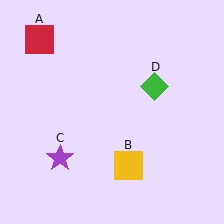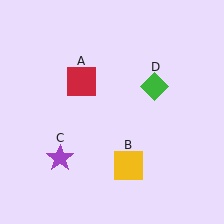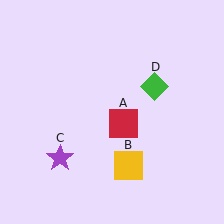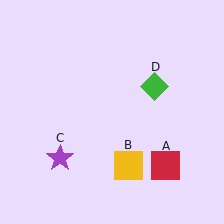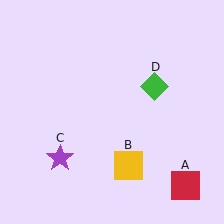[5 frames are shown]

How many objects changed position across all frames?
1 object changed position: red square (object A).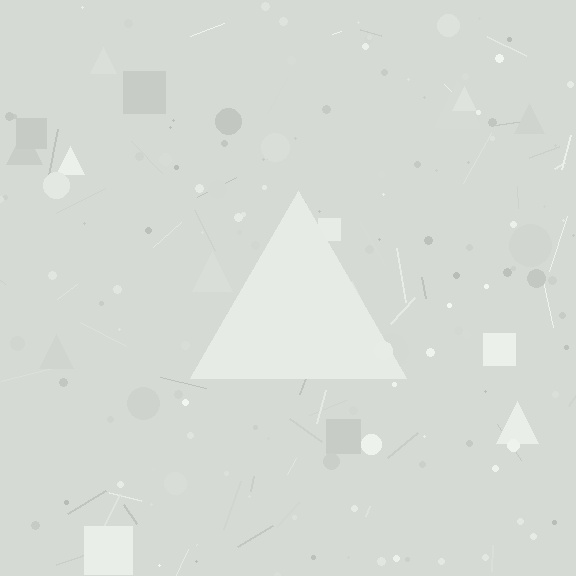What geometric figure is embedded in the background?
A triangle is embedded in the background.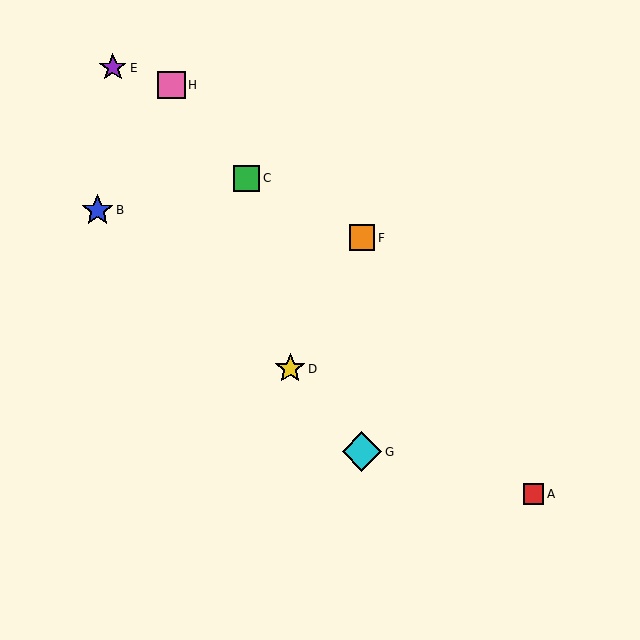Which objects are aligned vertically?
Objects F, G are aligned vertically.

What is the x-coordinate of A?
Object A is at x≈534.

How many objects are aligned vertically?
2 objects (F, G) are aligned vertically.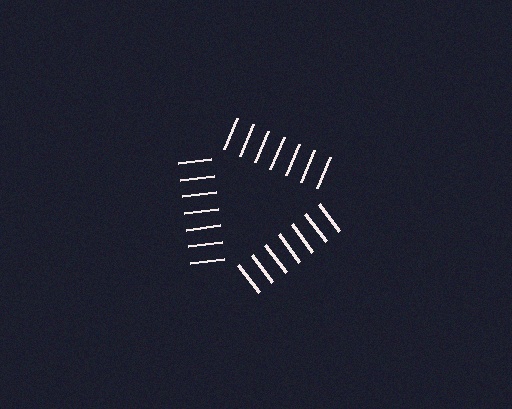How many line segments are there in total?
21 — 7 along each of the 3 edges.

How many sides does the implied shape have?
3 sides — the line-ends trace a triangle.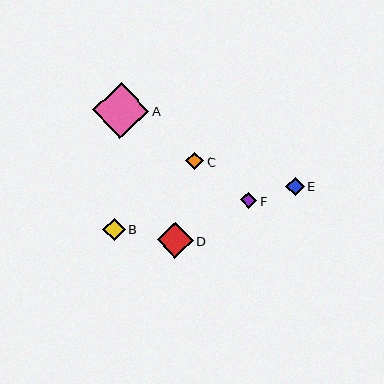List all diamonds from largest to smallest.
From largest to smallest: A, D, B, E, C, F.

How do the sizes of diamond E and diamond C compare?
Diamond E and diamond C are approximately the same size.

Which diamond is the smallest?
Diamond F is the smallest with a size of approximately 16 pixels.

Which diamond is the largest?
Diamond A is the largest with a size of approximately 56 pixels.